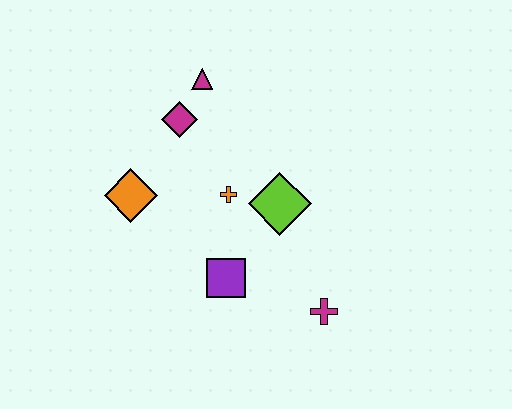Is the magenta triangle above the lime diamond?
Yes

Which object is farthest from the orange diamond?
The magenta cross is farthest from the orange diamond.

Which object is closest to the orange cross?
The lime diamond is closest to the orange cross.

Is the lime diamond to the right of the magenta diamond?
Yes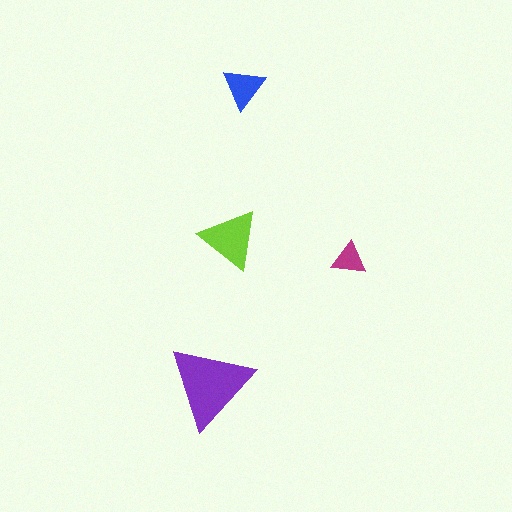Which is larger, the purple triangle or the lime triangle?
The purple one.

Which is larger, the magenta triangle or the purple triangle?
The purple one.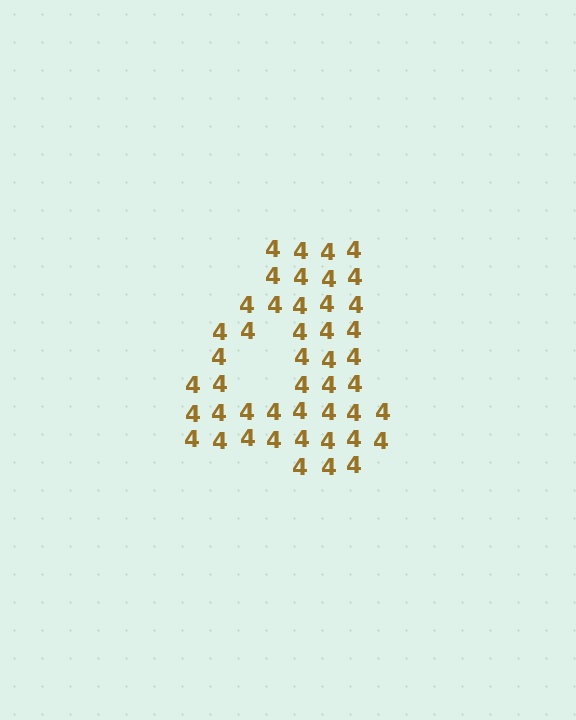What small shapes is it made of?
It is made of small digit 4's.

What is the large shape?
The large shape is the digit 4.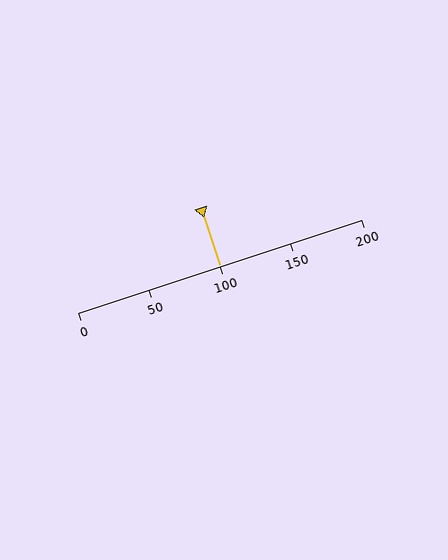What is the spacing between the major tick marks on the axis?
The major ticks are spaced 50 apart.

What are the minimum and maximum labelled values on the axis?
The axis runs from 0 to 200.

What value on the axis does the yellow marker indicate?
The marker indicates approximately 100.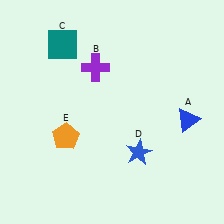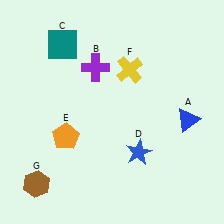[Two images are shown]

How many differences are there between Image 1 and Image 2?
There are 2 differences between the two images.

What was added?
A yellow cross (F), a brown hexagon (G) were added in Image 2.